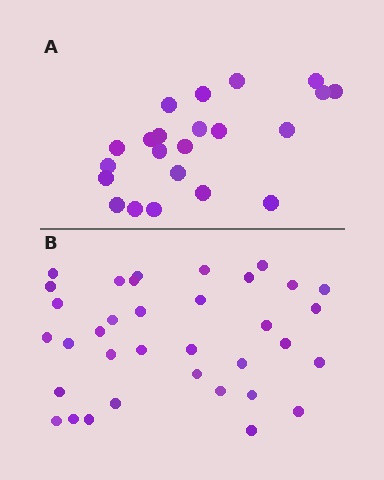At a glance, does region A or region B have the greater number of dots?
Region B (the bottom region) has more dots.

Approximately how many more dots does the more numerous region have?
Region B has approximately 15 more dots than region A.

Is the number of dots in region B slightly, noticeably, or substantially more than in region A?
Region B has substantially more. The ratio is roughly 1.6 to 1.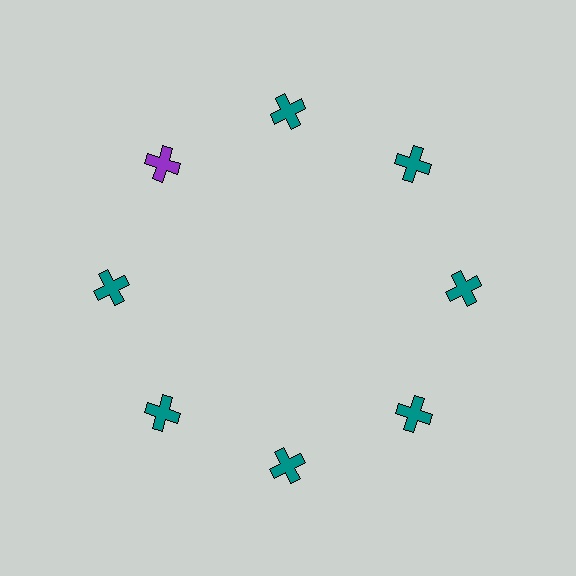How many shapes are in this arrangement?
There are 8 shapes arranged in a ring pattern.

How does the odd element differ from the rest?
It has a different color: purple instead of teal.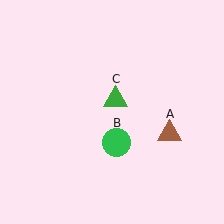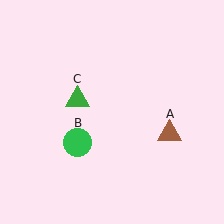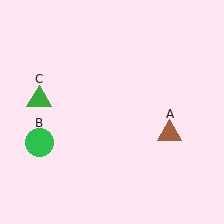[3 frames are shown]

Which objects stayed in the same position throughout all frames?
Brown triangle (object A) remained stationary.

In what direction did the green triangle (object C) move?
The green triangle (object C) moved left.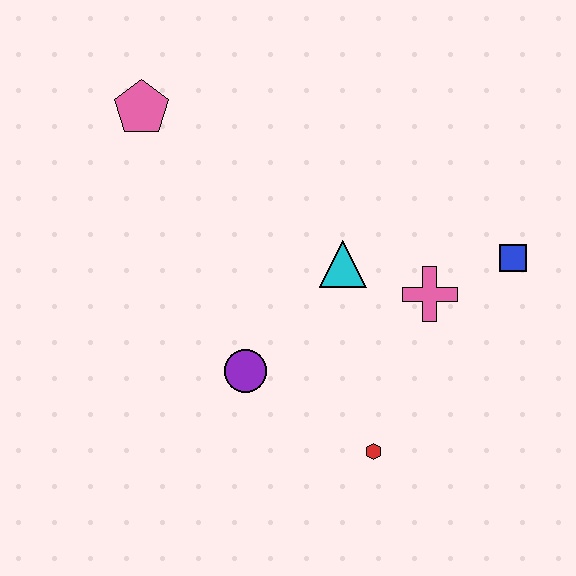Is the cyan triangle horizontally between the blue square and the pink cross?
No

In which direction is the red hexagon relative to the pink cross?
The red hexagon is below the pink cross.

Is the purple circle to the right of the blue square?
No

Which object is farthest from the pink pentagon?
The red hexagon is farthest from the pink pentagon.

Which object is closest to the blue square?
The pink cross is closest to the blue square.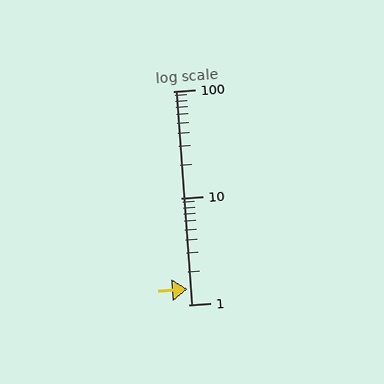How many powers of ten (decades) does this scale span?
The scale spans 2 decades, from 1 to 100.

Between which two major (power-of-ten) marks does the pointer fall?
The pointer is between 1 and 10.